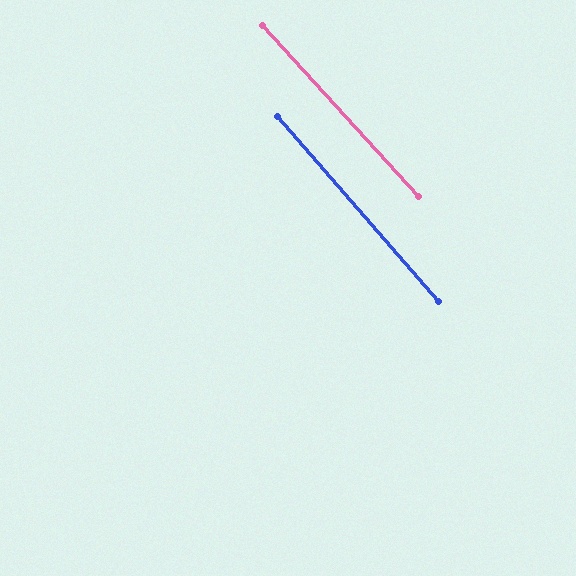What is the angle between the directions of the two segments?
Approximately 1 degree.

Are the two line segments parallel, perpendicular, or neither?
Parallel — their directions differ by only 1.3°.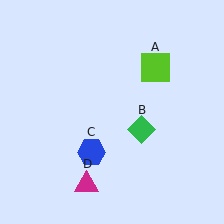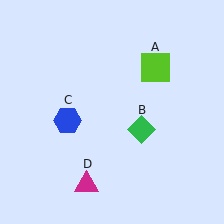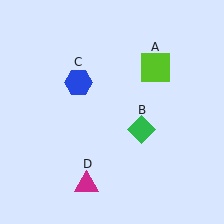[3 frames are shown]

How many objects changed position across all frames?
1 object changed position: blue hexagon (object C).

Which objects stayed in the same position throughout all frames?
Lime square (object A) and green diamond (object B) and magenta triangle (object D) remained stationary.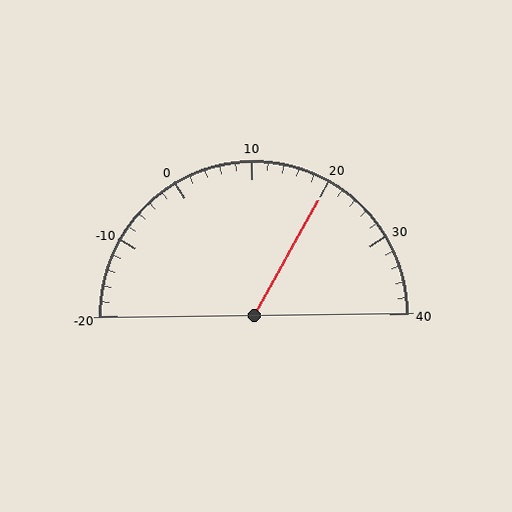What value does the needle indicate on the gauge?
The needle indicates approximately 20.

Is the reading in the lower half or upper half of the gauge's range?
The reading is in the upper half of the range (-20 to 40).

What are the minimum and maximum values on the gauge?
The gauge ranges from -20 to 40.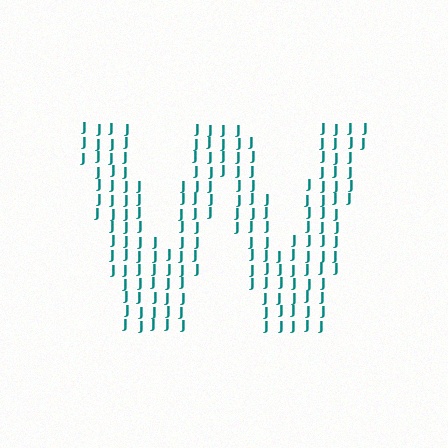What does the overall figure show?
The overall figure shows the letter W.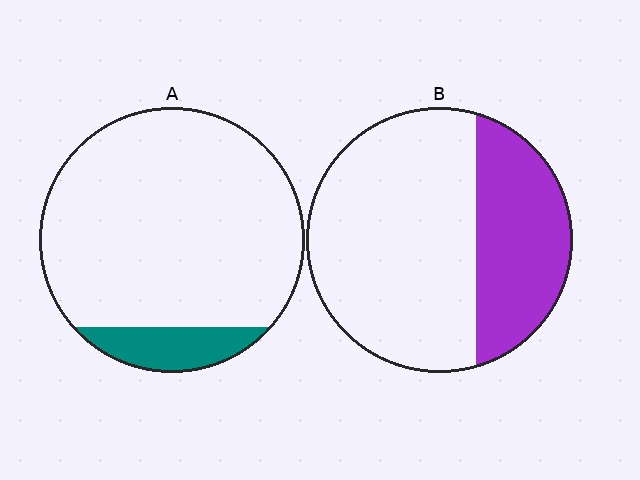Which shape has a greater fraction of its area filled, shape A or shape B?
Shape B.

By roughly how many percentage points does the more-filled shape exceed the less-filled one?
By roughly 20 percentage points (B over A).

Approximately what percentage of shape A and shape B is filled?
A is approximately 10% and B is approximately 35%.